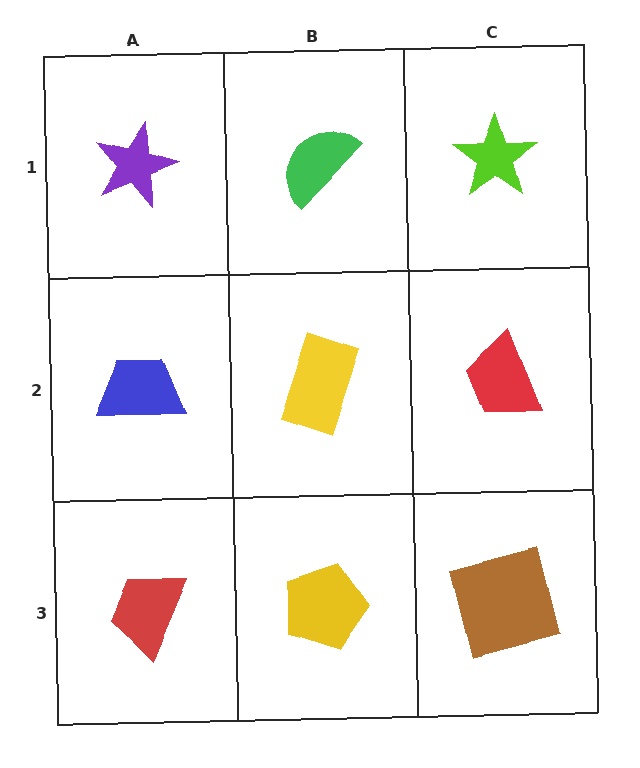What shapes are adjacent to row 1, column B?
A yellow rectangle (row 2, column B), a purple star (row 1, column A), a lime star (row 1, column C).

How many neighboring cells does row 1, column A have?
2.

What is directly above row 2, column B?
A green semicircle.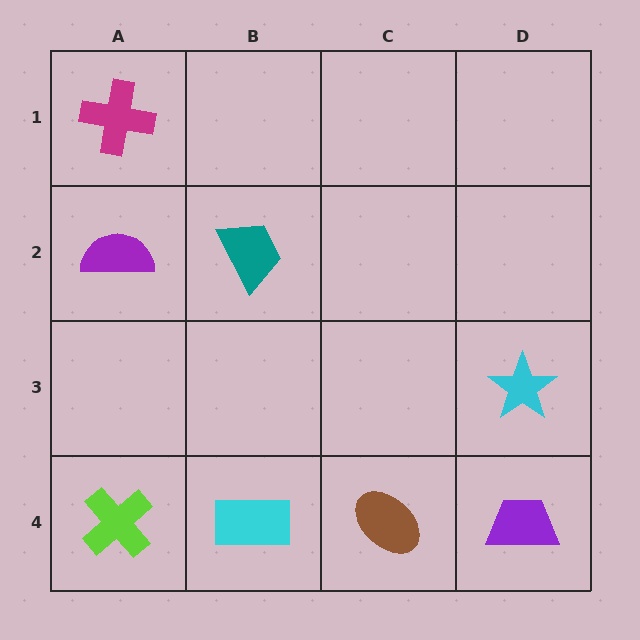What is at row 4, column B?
A cyan rectangle.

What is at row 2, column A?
A purple semicircle.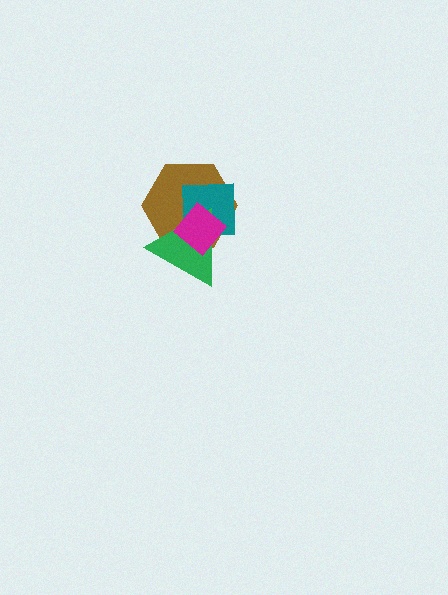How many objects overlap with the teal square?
3 objects overlap with the teal square.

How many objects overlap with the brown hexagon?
3 objects overlap with the brown hexagon.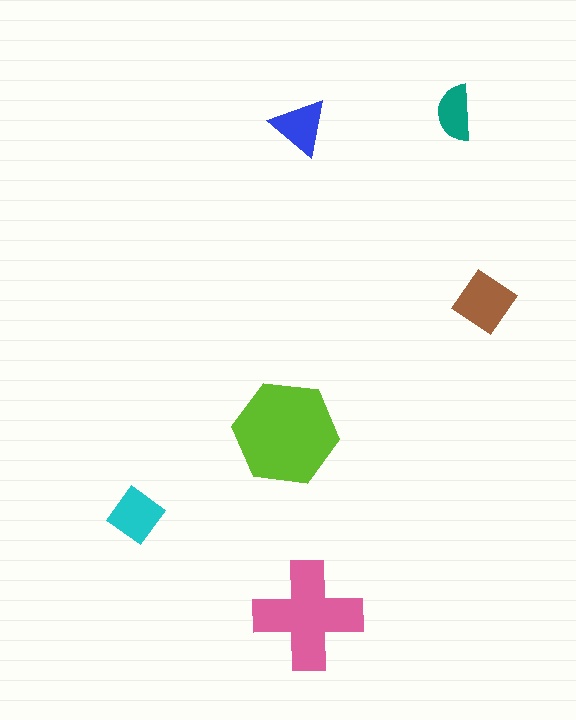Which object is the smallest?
The teal semicircle.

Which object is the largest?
The lime hexagon.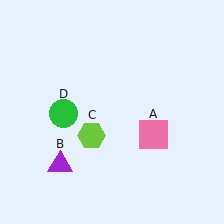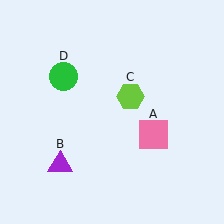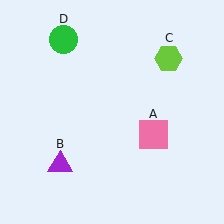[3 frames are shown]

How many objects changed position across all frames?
2 objects changed position: lime hexagon (object C), green circle (object D).